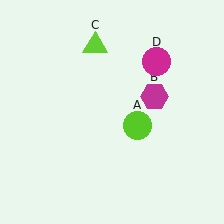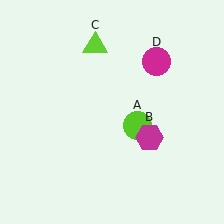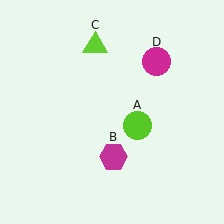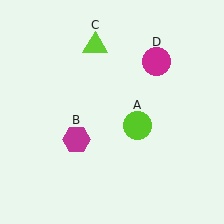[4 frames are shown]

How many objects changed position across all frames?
1 object changed position: magenta hexagon (object B).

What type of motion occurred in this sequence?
The magenta hexagon (object B) rotated clockwise around the center of the scene.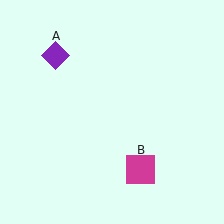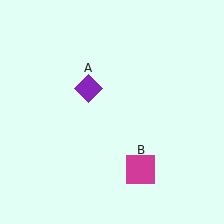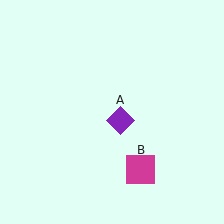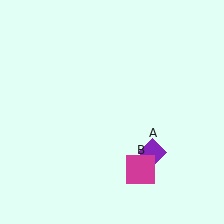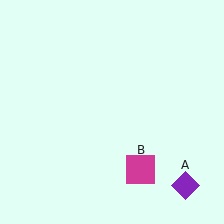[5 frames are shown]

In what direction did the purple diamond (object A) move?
The purple diamond (object A) moved down and to the right.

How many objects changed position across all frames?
1 object changed position: purple diamond (object A).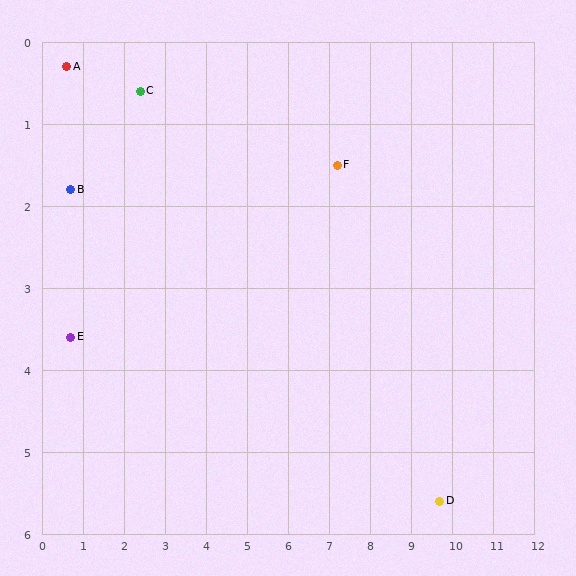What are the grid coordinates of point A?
Point A is at approximately (0.6, 0.3).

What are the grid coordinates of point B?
Point B is at approximately (0.7, 1.8).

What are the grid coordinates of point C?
Point C is at approximately (2.4, 0.6).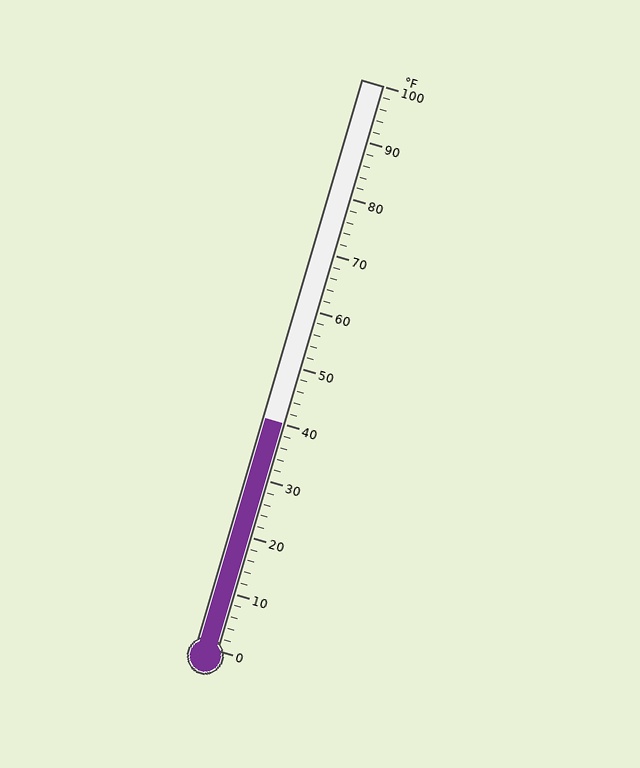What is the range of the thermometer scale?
The thermometer scale ranges from 0°F to 100°F.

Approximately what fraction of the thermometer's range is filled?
The thermometer is filled to approximately 40% of its range.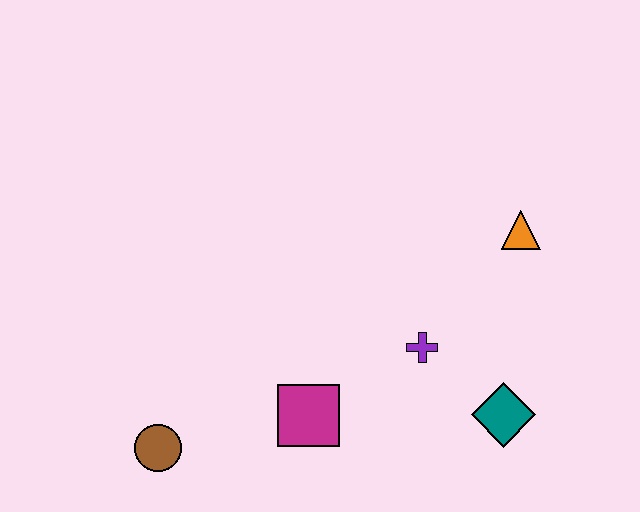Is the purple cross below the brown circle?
No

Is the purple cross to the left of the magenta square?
No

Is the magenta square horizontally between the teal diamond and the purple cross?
No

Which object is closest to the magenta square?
The purple cross is closest to the magenta square.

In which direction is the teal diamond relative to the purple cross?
The teal diamond is to the right of the purple cross.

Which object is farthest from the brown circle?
The orange triangle is farthest from the brown circle.